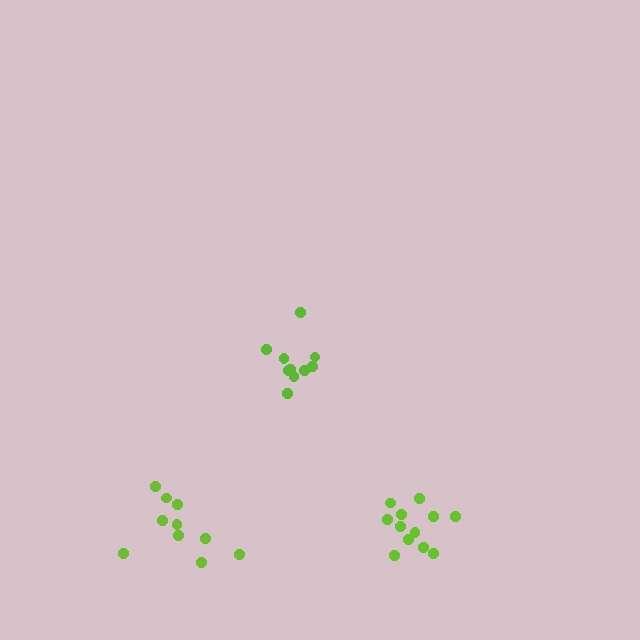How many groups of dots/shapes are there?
There are 3 groups.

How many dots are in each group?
Group 1: 10 dots, Group 2: 10 dots, Group 3: 12 dots (32 total).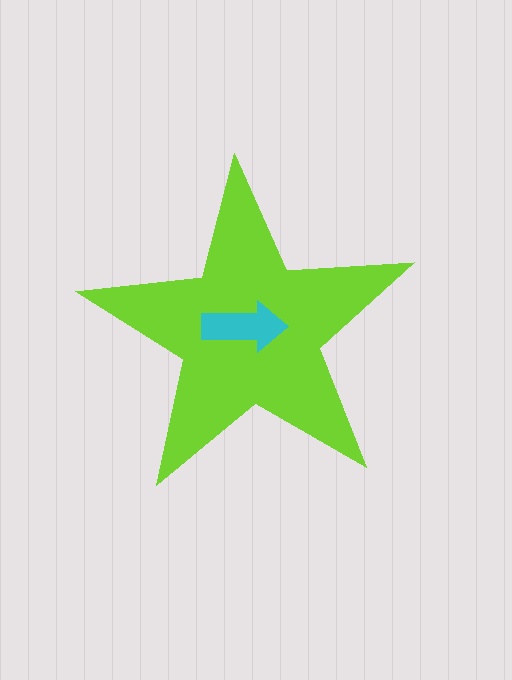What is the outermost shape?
The lime star.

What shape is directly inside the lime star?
The cyan arrow.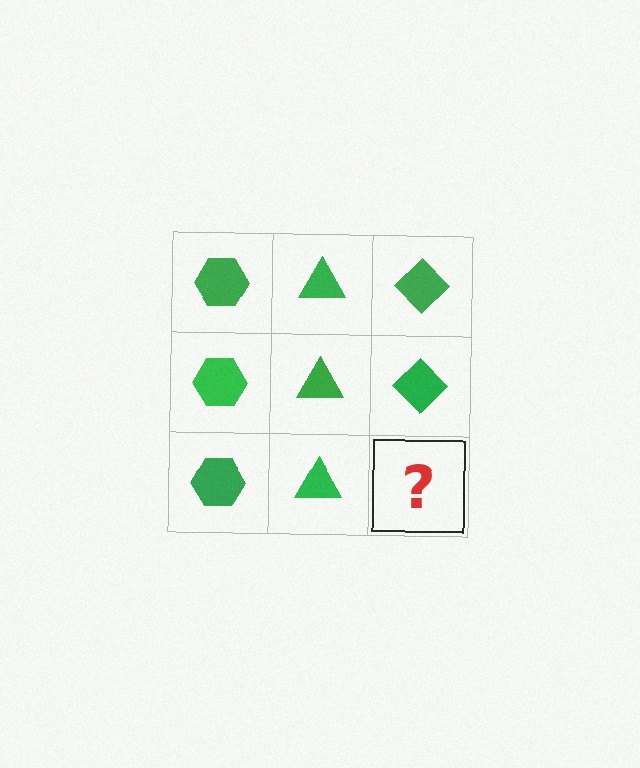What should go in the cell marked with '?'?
The missing cell should contain a green diamond.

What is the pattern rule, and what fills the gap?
The rule is that each column has a consistent shape. The gap should be filled with a green diamond.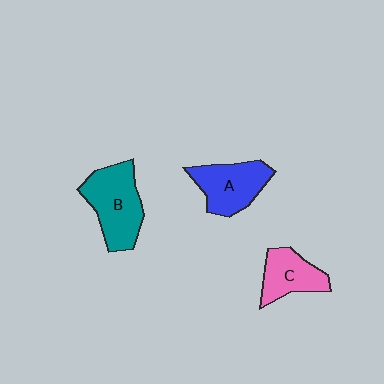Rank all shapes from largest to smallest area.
From largest to smallest: B (teal), A (blue), C (pink).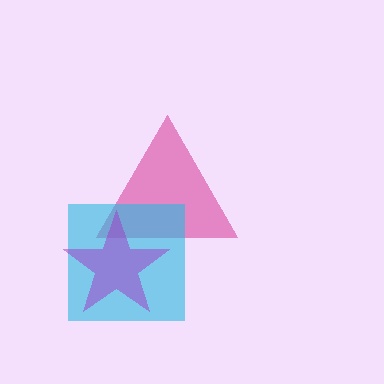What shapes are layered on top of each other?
The layered shapes are: a magenta triangle, a cyan square, a purple star.